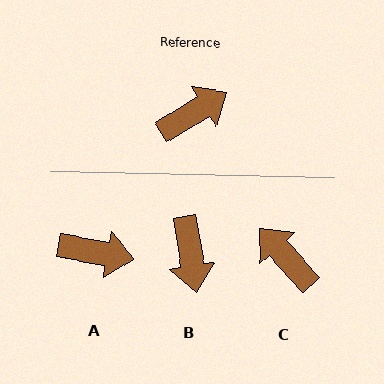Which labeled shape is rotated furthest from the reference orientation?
B, about 113 degrees away.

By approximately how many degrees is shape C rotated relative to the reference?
Approximately 101 degrees counter-clockwise.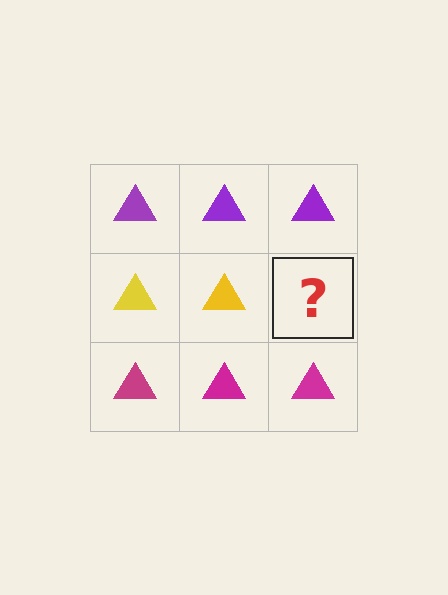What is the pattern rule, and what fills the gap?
The rule is that each row has a consistent color. The gap should be filled with a yellow triangle.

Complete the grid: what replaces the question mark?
The question mark should be replaced with a yellow triangle.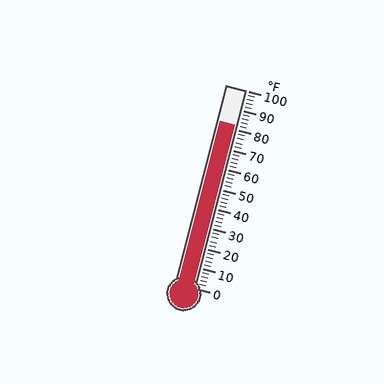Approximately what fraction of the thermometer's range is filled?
The thermometer is filled to approximately 80% of its range.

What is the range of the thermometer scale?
The thermometer scale ranges from 0°F to 100°F.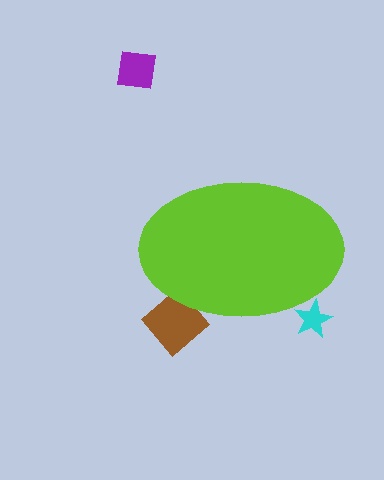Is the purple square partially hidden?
No, the purple square is fully visible.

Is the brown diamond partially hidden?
Yes, the brown diamond is partially hidden behind the lime ellipse.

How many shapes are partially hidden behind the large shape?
2 shapes are partially hidden.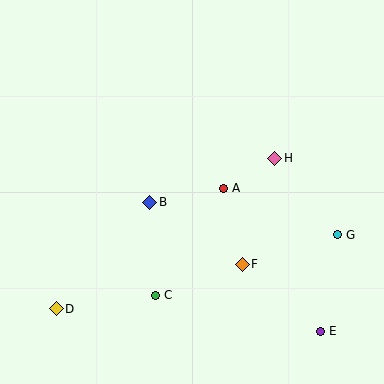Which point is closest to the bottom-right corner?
Point E is closest to the bottom-right corner.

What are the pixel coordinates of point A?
Point A is at (223, 188).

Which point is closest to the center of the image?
Point A at (223, 188) is closest to the center.